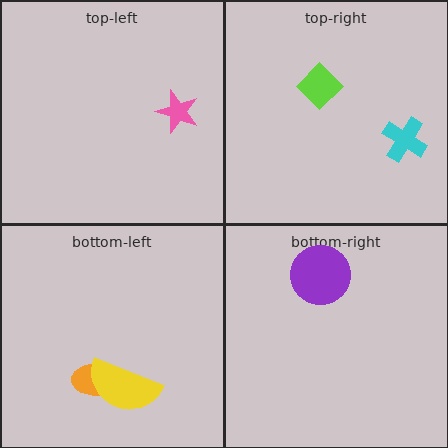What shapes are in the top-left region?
The pink star.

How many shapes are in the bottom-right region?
1.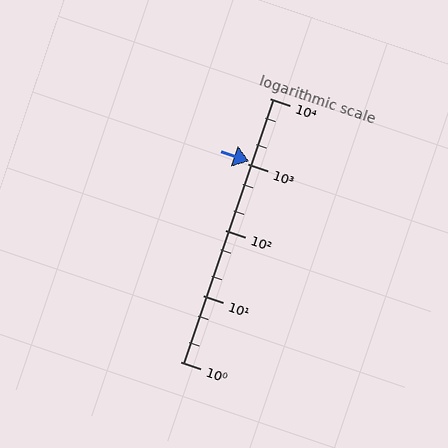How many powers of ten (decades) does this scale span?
The scale spans 4 decades, from 1 to 10000.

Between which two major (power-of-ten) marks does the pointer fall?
The pointer is between 1000 and 10000.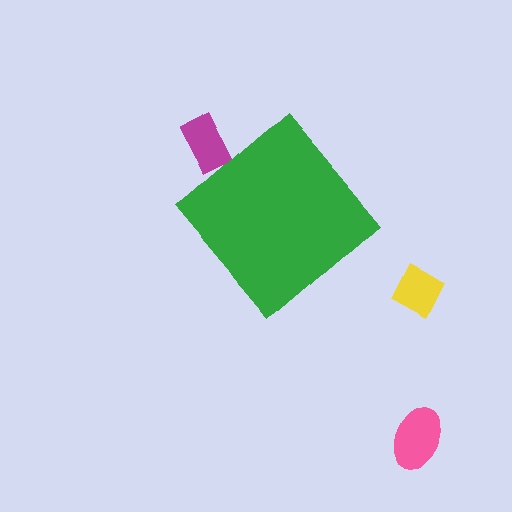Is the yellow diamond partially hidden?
No, the yellow diamond is fully visible.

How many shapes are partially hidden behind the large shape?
1 shape is partially hidden.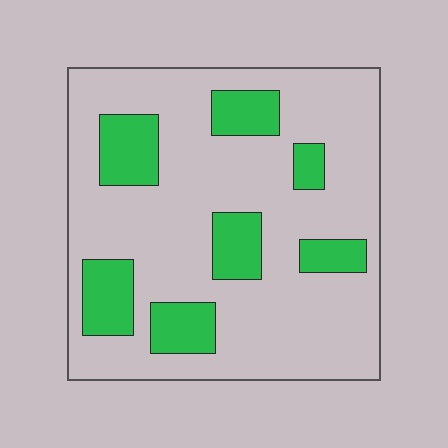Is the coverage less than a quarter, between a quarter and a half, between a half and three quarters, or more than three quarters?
Less than a quarter.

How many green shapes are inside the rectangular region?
7.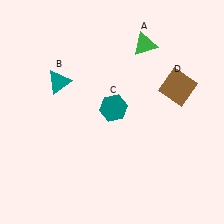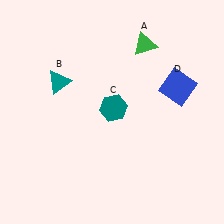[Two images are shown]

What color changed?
The square (D) changed from brown in Image 1 to blue in Image 2.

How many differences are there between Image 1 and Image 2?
There is 1 difference between the two images.